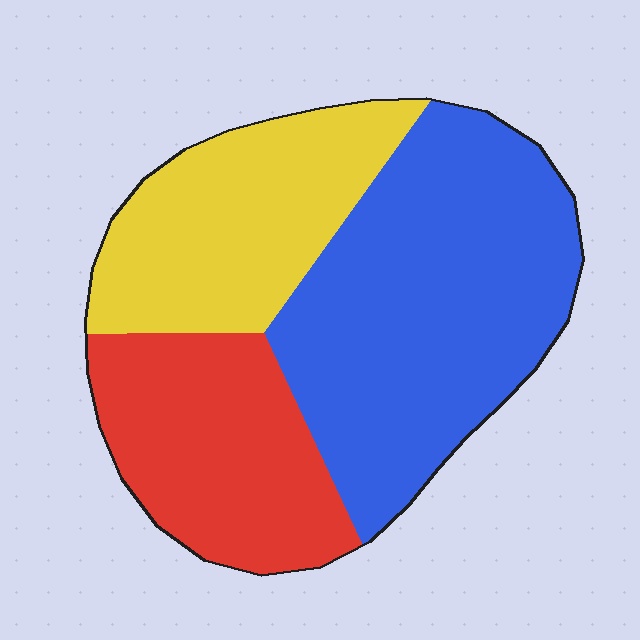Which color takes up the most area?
Blue, at roughly 45%.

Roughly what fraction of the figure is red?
Red covers about 25% of the figure.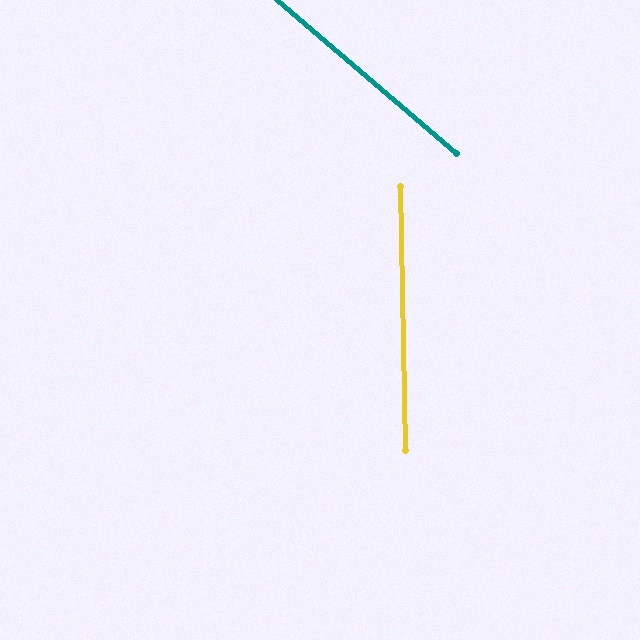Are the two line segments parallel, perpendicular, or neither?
Neither parallel nor perpendicular — they differ by about 48°.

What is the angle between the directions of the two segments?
Approximately 48 degrees.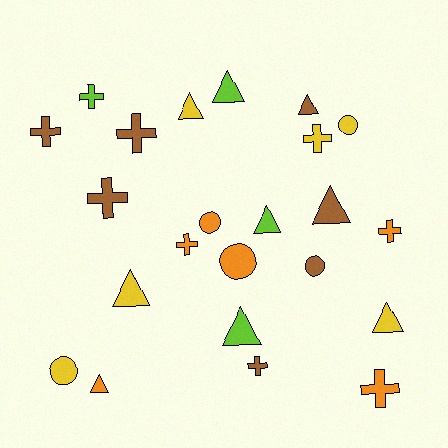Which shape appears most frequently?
Cross, with 9 objects.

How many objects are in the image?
There are 23 objects.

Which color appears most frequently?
Brown, with 7 objects.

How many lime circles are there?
There are no lime circles.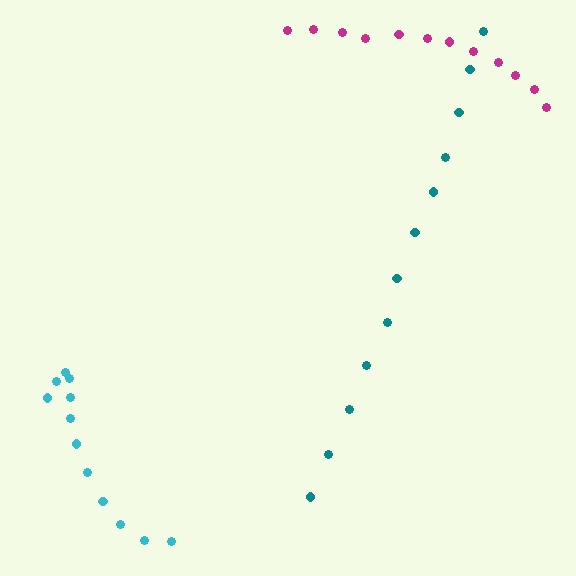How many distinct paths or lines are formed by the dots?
There are 3 distinct paths.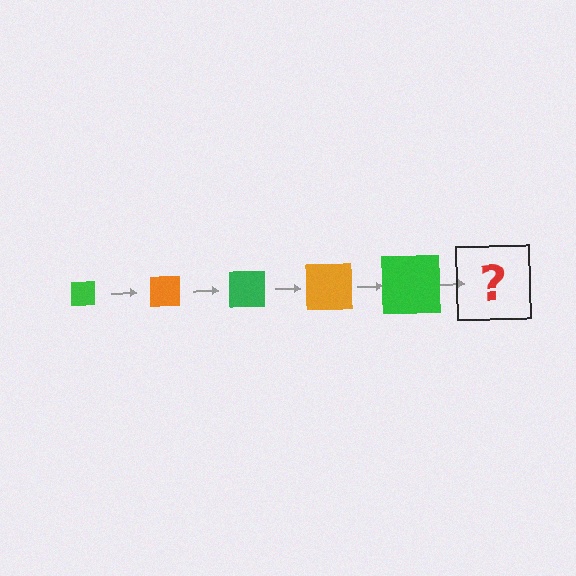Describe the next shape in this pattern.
It should be an orange square, larger than the previous one.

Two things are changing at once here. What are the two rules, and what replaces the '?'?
The two rules are that the square grows larger each step and the color cycles through green and orange. The '?' should be an orange square, larger than the previous one.